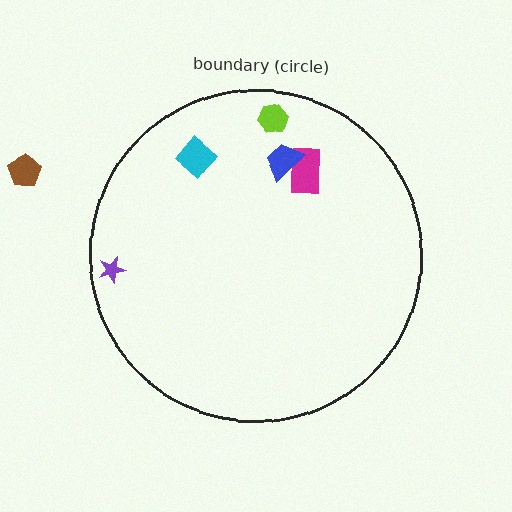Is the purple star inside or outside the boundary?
Inside.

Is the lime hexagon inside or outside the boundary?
Inside.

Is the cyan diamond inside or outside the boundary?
Inside.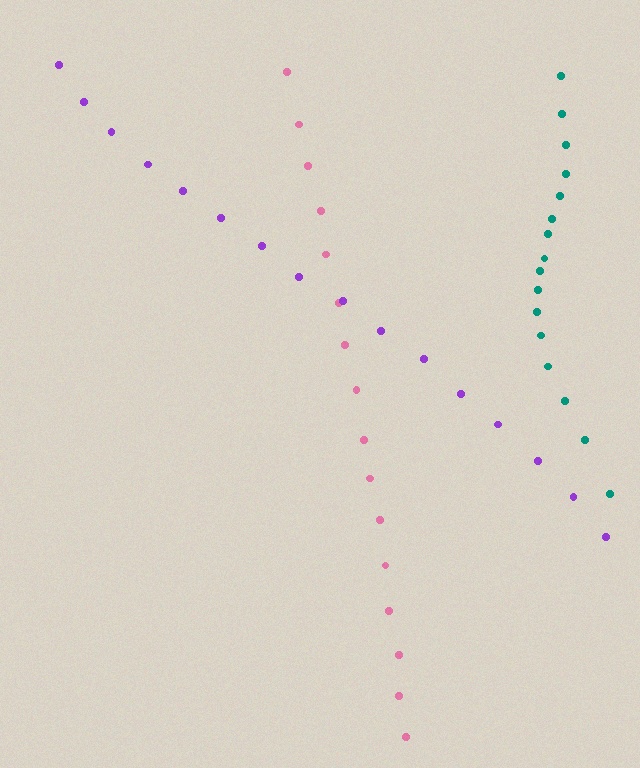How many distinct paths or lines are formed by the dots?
There are 3 distinct paths.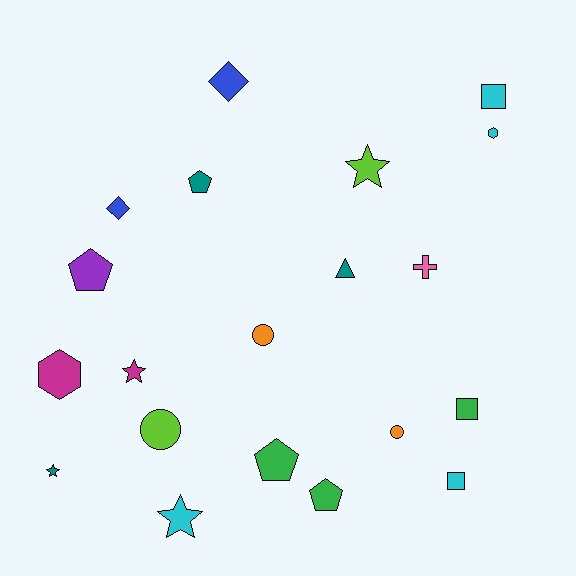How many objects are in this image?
There are 20 objects.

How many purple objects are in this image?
There is 1 purple object.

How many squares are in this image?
There are 3 squares.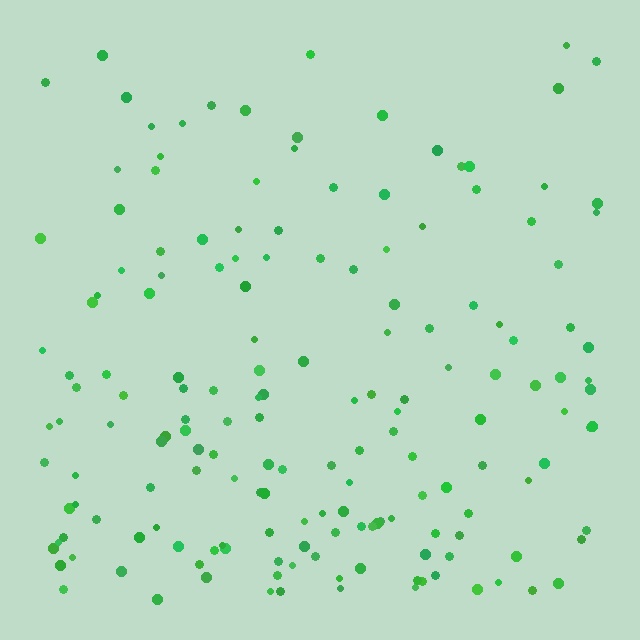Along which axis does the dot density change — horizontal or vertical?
Vertical.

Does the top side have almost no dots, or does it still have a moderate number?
Still a moderate number, just noticeably fewer than the bottom.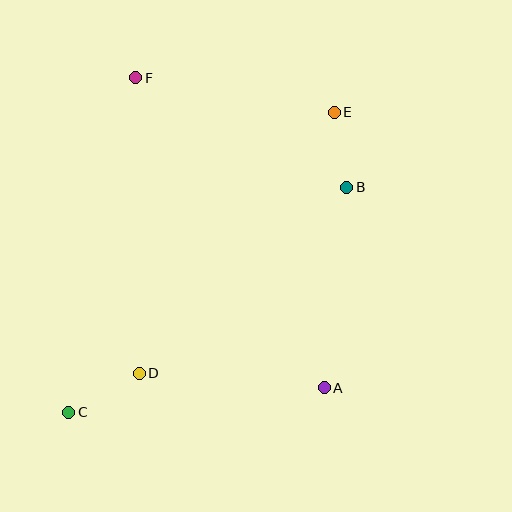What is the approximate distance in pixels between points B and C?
The distance between B and C is approximately 358 pixels.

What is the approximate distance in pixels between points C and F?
The distance between C and F is approximately 341 pixels.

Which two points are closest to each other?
Points B and E are closest to each other.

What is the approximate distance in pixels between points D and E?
The distance between D and E is approximately 326 pixels.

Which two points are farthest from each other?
Points C and E are farthest from each other.